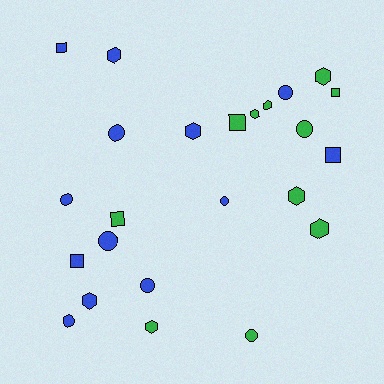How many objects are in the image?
There are 24 objects.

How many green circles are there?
There are 2 green circles.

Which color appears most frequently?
Blue, with 13 objects.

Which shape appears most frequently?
Circle, with 9 objects.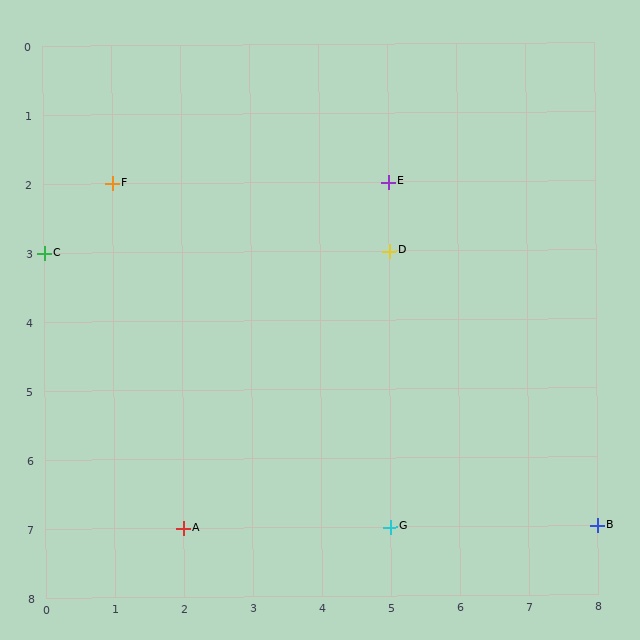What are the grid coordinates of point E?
Point E is at grid coordinates (5, 2).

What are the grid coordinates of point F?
Point F is at grid coordinates (1, 2).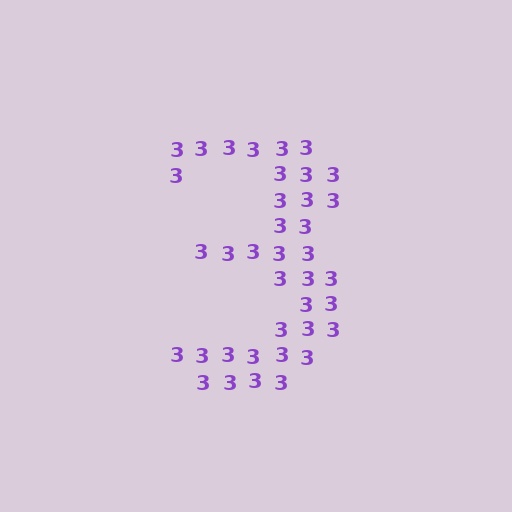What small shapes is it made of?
It is made of small digit 3's.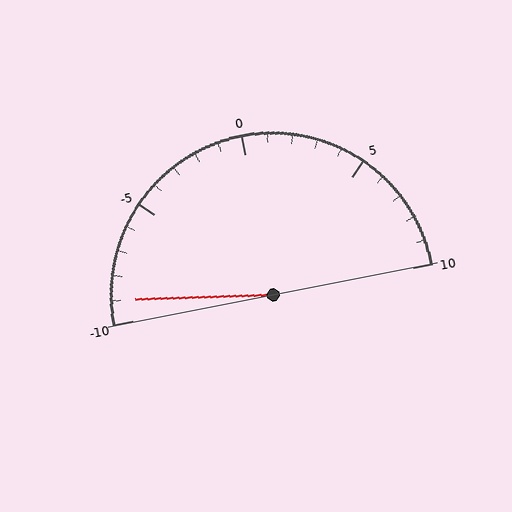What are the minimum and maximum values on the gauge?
The gauge ranges from -10 to 10.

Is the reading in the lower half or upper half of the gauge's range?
The reading is in the lower half of the range (-10 to 10).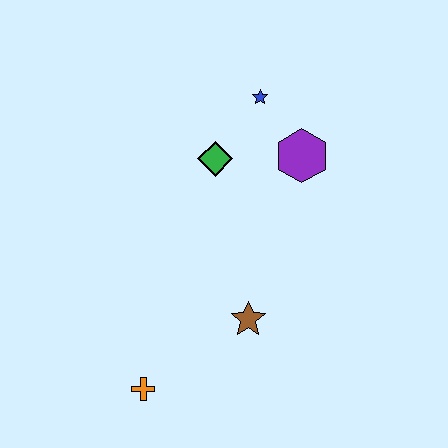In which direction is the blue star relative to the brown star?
The blue star is above the brown star.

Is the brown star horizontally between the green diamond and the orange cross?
No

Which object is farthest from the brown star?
The blue star is farthest from the brown star.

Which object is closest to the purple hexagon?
The blue star is closest to the purple hexagon.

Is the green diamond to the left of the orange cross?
No